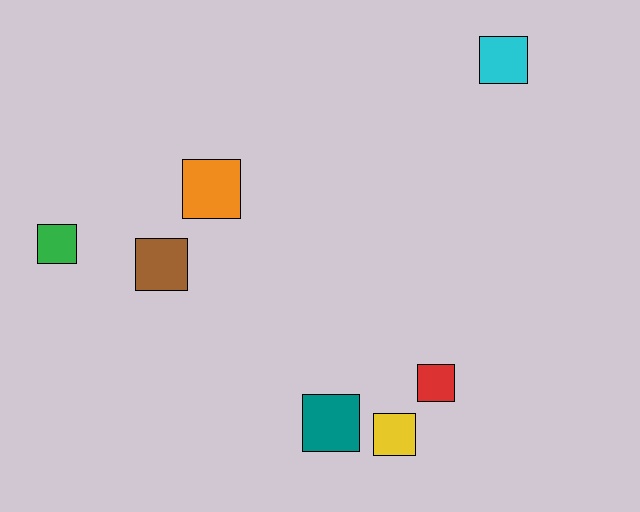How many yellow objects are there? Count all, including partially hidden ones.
There is 1 yellow object.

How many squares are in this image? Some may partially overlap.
There are 7 squares.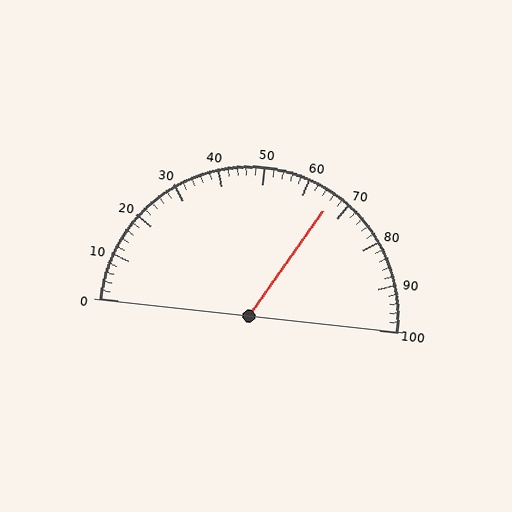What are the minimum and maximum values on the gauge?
The gauge ranges from 0 to 100.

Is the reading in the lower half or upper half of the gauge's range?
The reading is in the upper half of the range (0 to 100).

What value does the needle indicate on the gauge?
The needle indicates approximately 66.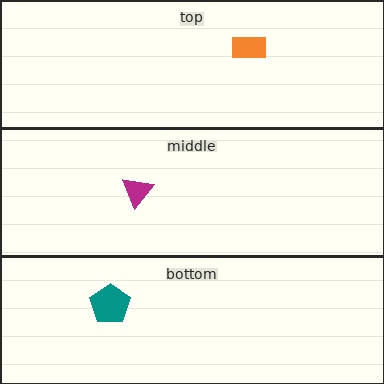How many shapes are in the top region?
1.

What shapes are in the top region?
The orange rectangle.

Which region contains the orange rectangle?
The top region.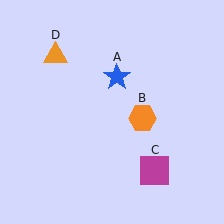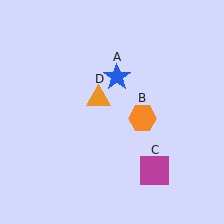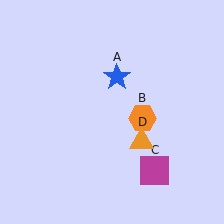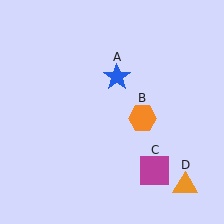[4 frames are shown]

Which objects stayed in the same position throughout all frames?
Blue star (object A) and orange hexagon (object B) and magenta square (object C) remained stationary.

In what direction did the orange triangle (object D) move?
The orange triangle (object D) moved down and to the right.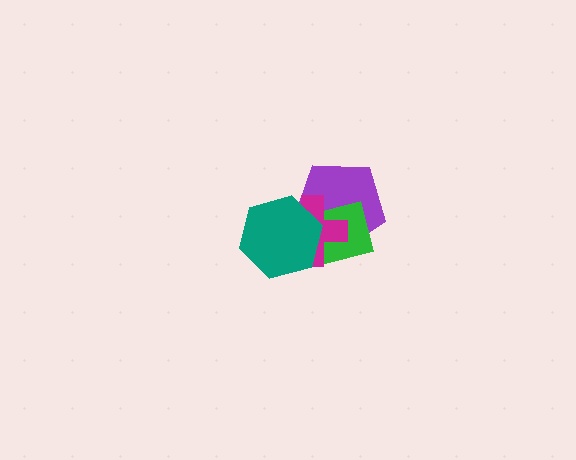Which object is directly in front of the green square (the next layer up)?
The magenta cross is directly in front of the green square.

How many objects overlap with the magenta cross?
3 objects overlap with the magenta cross.